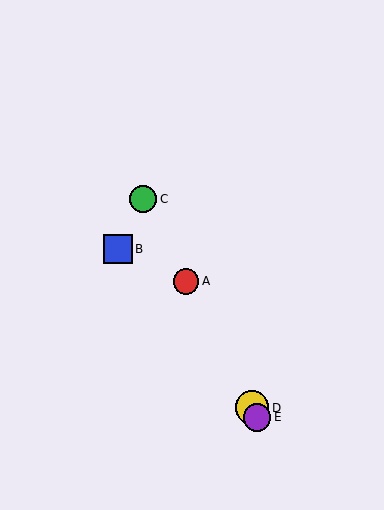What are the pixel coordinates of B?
Object B is at (118, 249).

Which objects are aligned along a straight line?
Objects A, C, D, E are aligned along a straight line.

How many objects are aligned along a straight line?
4 objects (A, C, D, E) are aligned along a straight line.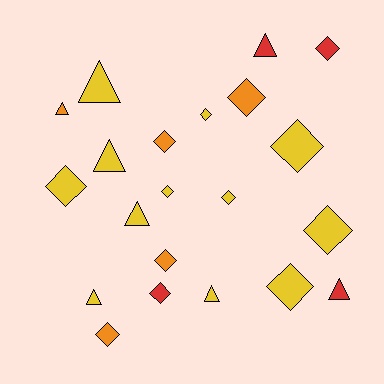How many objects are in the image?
There are 21 objects.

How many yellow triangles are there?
There are 5 yellow triangles.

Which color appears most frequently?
Yellow, with 12 objects.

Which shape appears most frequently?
Diamond, with 13 objects.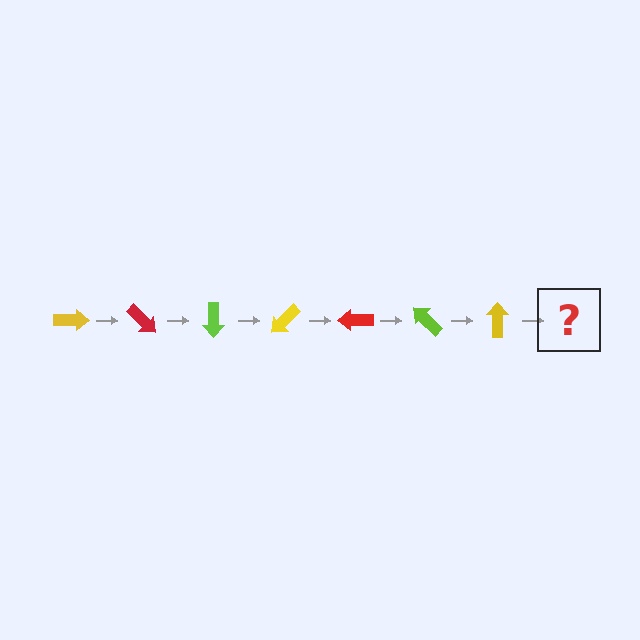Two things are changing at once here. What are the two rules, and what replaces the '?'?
The two rules are that it rotates 45 degrees each step and the color cycles through yellow, red, and lime. The '?' should be a red arrow, rotated 315 degrees from the start.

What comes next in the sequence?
The next element should be a red arrow, rotated 315 degrees from the start.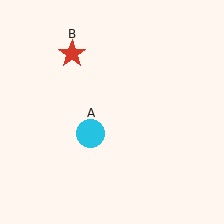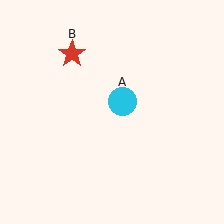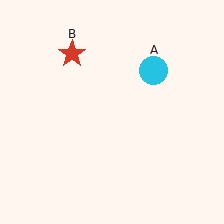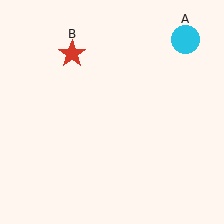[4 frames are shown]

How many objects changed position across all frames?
1 object changed position: cyan circle (object A).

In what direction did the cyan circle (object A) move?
The cyan circle (object A) moved up and to the right.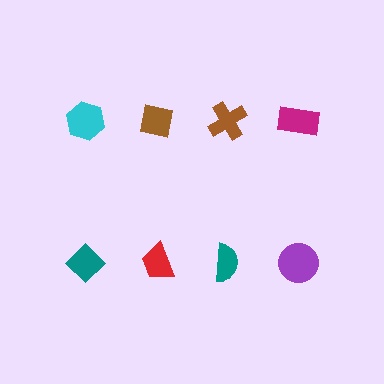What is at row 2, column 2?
A red trapezoid.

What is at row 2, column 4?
A purple circle.